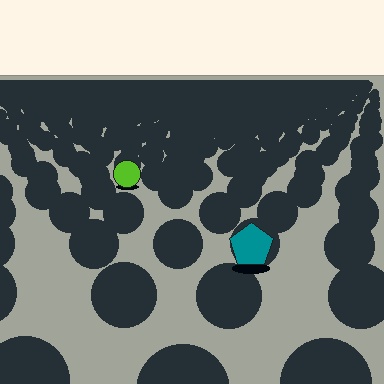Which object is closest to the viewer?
The teal pentagon is closest. The texture marks near it are larger and more spread out.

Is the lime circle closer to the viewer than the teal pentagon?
No. The teal pentagon is closer — you can tell from the texture gradient: the ground texture is coarser near it.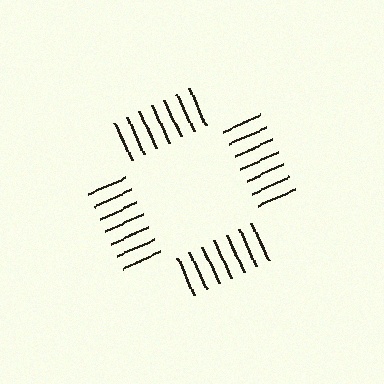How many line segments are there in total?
28 — 7 along each of the 4 edges.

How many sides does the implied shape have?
4 sides — the line-ends trace a square.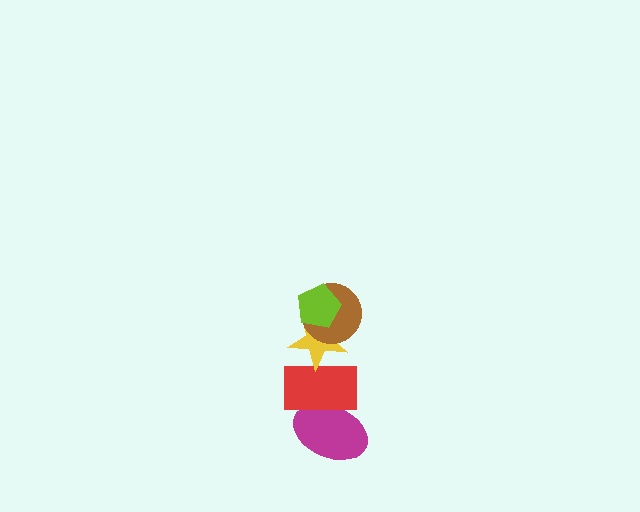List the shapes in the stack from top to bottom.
From top to bottom: the lime pentagon, the brown circle, the yellow star, the red rectangle, the magenta ellipse.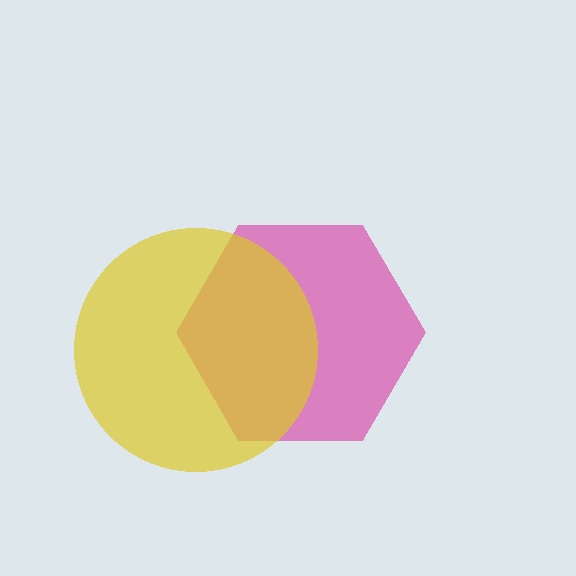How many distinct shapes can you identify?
There are 2 distinct shapes: a magenta hexagon, a yellow circle.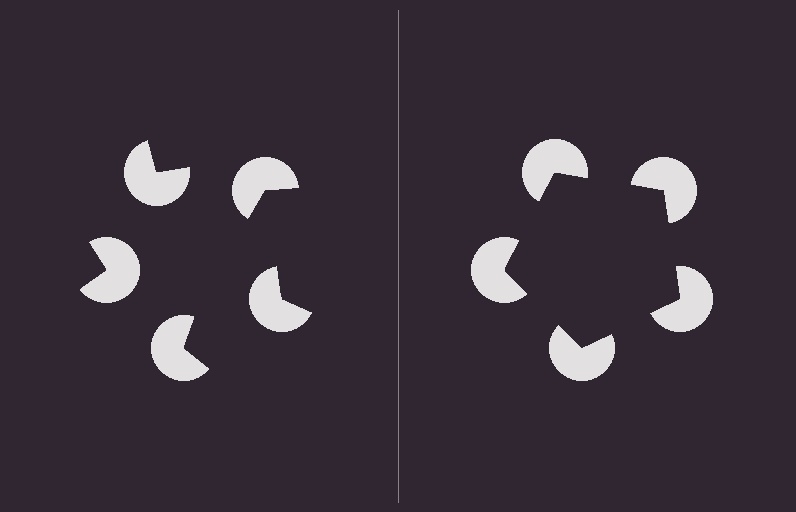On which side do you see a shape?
An illusory pentagon appears on the right side. On the left side the wedge cuts are rotated, so no coherent shape forms.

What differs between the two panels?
The pac-man discs are positioned identically on both sides; only the wedge orientations differ. On the right they align to a pentagon; on the left they are misaligned.